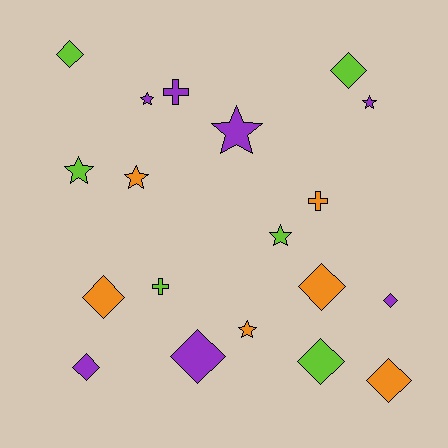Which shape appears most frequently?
Diamond, with 9 objects.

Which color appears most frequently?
Purple, with 7 objects.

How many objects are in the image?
There are 19 objects.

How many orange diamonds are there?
There are 3 orange diamonds.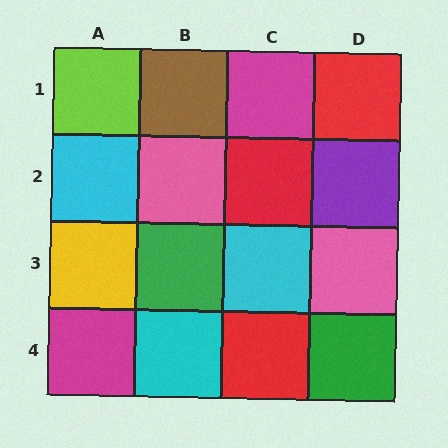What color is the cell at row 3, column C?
Cyan.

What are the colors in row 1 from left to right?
Lime, brown, magenta, red.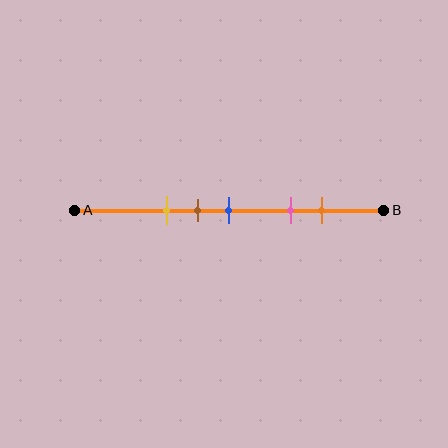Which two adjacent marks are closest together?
The brown and blue marks are the closest adjacent pair.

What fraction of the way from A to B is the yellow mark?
The yellow mark is approximately 30% (0.3) of the way from A to B.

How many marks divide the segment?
There are 5 marks dividing the segment.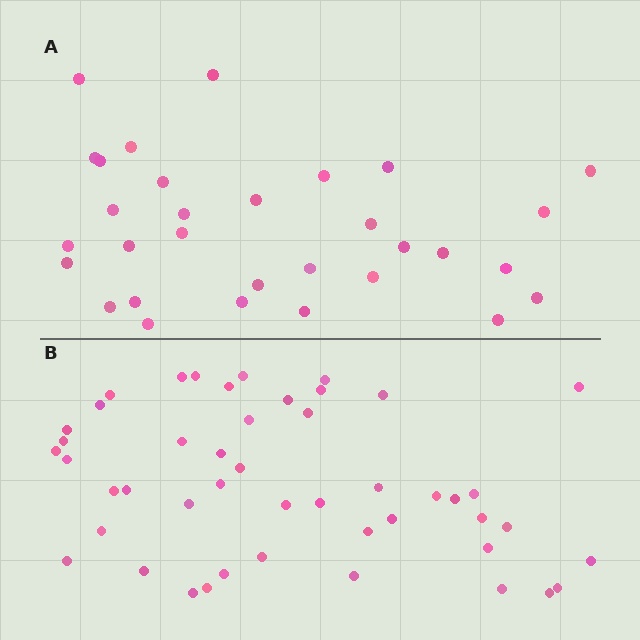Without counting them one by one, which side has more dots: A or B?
Region B (the bottom region) has more dots.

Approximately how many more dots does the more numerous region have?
Region B has approximately 15 more dots than region A.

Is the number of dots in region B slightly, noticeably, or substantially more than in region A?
Region B has substantially more. The ratio is roughly 1.5 to 1.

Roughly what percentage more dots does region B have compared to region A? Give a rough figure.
About 50% more.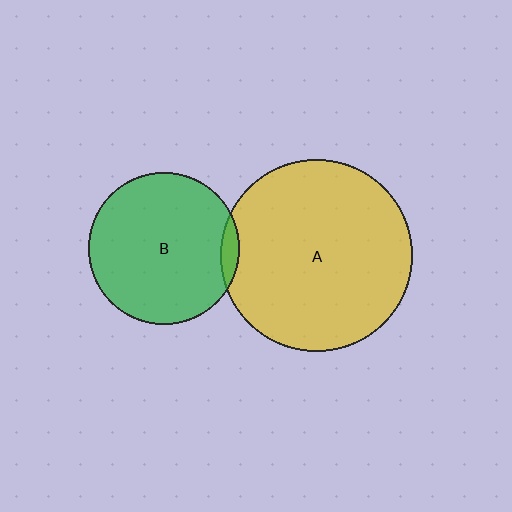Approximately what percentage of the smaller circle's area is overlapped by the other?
Approximately 5%.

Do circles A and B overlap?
Yes.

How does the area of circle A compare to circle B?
Approximately 1.6 times.